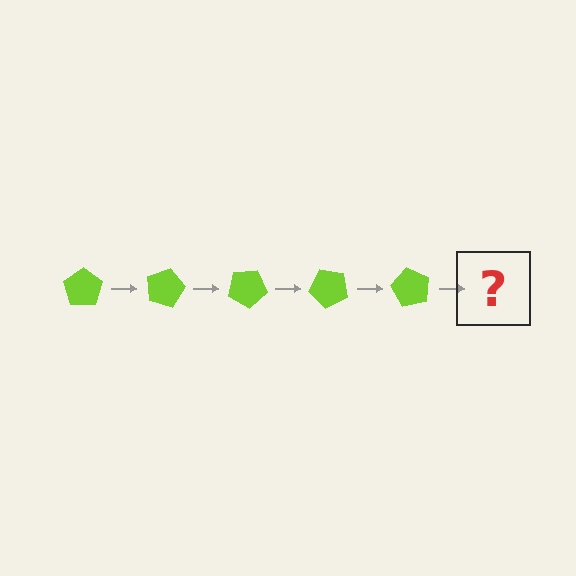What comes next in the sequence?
The next element should be a lime pentagon rotated 75 degrees.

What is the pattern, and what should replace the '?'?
The pattern is that the pentagon rotates 15 degrees each step. The '?' should be a lime pentagon rotated 75 degrees.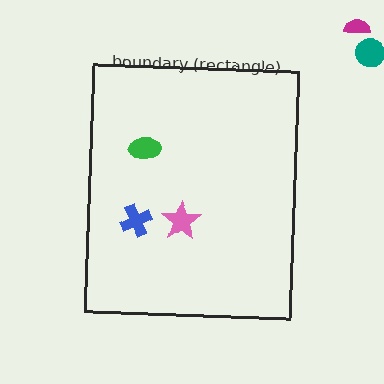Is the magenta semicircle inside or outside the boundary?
Outside.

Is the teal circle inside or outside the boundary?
Outside.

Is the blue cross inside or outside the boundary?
Inside.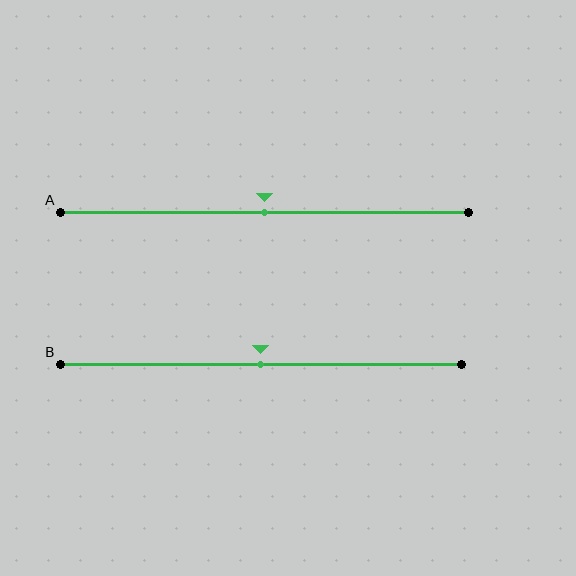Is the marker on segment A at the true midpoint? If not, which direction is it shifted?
Yes, the marker on segment A is at the true midpoint.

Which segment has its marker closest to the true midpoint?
Segment A has its marker closest to the true midpoint.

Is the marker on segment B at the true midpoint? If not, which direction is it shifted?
Yes, the marker on segment B is at the true midpoint.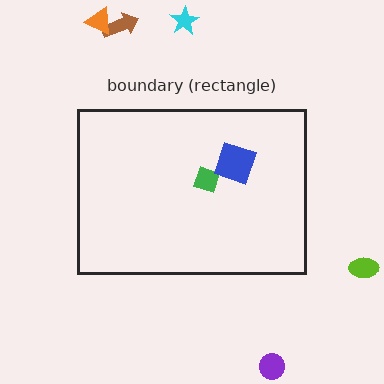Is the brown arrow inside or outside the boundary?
Outside.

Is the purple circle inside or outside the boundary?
Outside.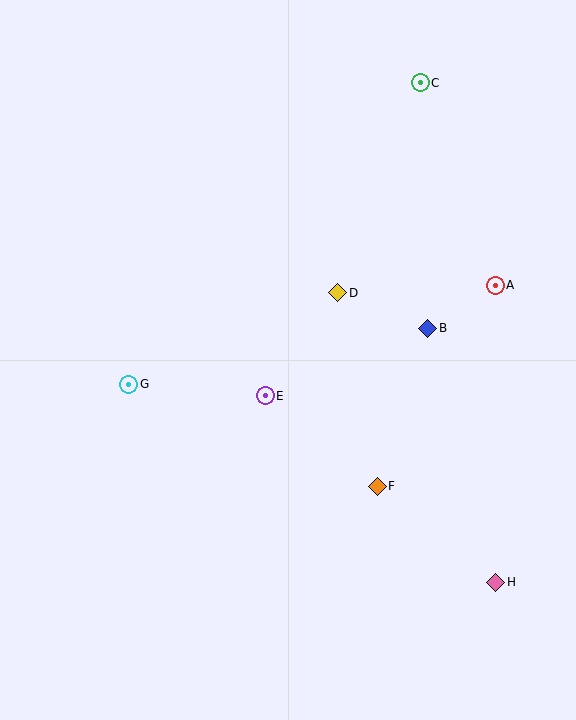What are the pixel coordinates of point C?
Point C is at (420, 83).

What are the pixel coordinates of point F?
Point F is at (377, 486).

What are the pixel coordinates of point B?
Point B is at (428, 328).